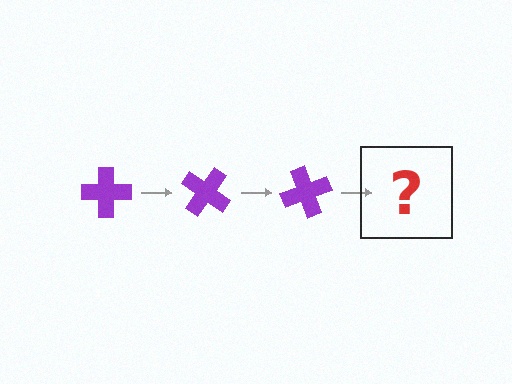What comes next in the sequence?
The next element should be a purple cross rotated 105 degrees.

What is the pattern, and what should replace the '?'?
The pattern is that the cross rotates 35 degrees each step. The '?' should be a purple cross rotated 105 degrees.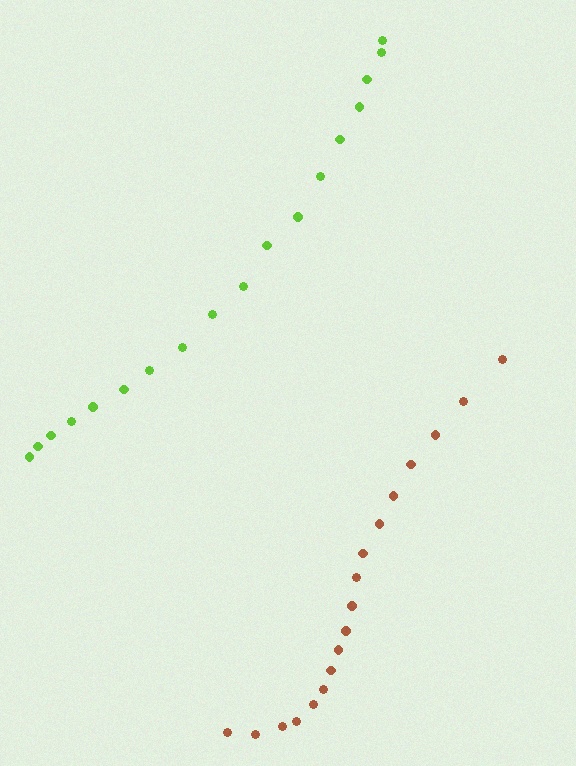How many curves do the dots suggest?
There are 2 distinct paths.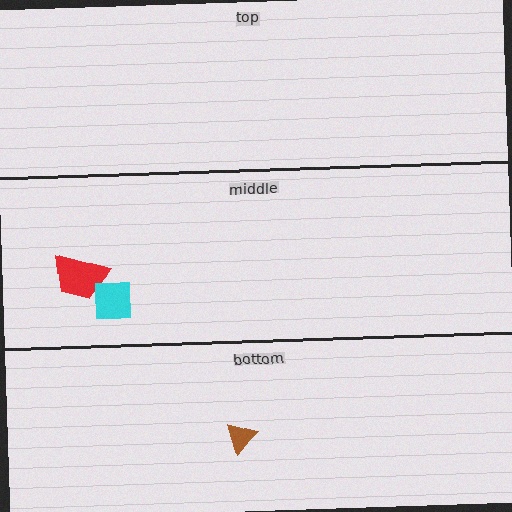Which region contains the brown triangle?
The bottom region.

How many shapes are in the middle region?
2.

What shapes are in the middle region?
The red trapezoid, the cyan square.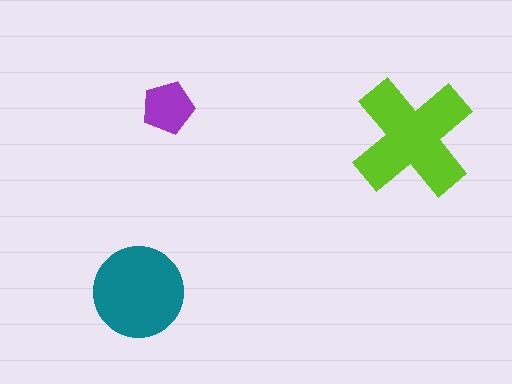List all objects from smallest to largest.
The purple pentagon, the teal circle, the lime cross.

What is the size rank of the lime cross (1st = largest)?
1st.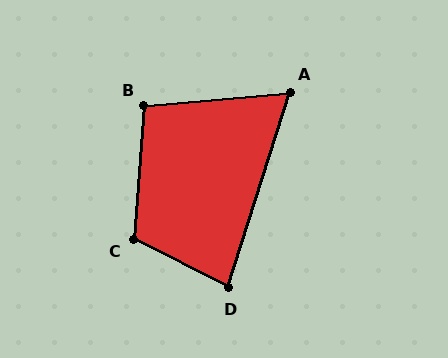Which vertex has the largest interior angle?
C, at approximately 113 degrees.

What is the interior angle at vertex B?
Approximately 99 degrees (obtuse).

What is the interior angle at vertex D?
Approximately 81 degrees (acute).